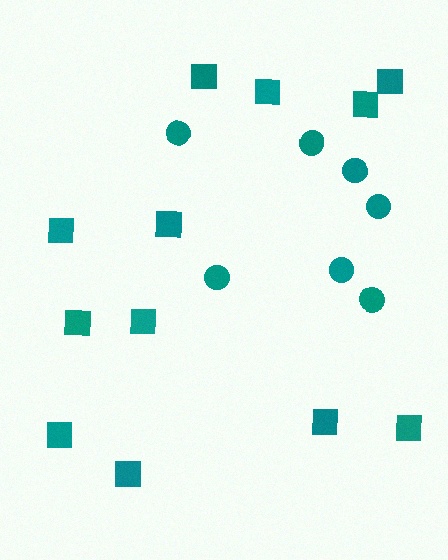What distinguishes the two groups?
There are 2 groups: one group of circles (7) and one group of squares (12).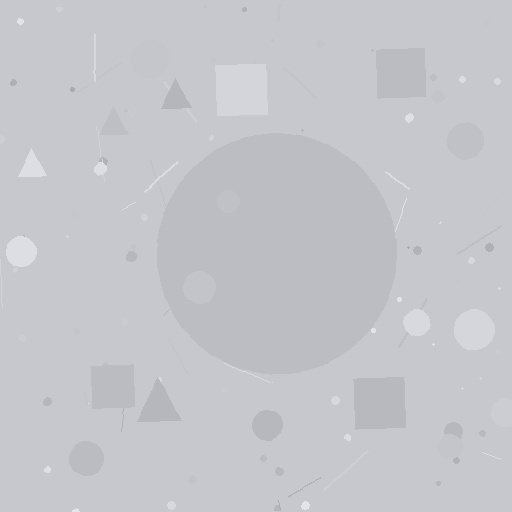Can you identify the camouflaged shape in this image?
The camouflaged shape is a circle.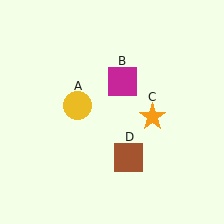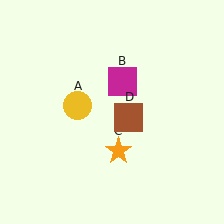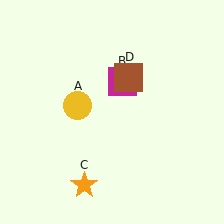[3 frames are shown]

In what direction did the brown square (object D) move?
The brown square (object D) moved up.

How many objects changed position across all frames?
2 objects changed position: orange star (object C), brown square (object D).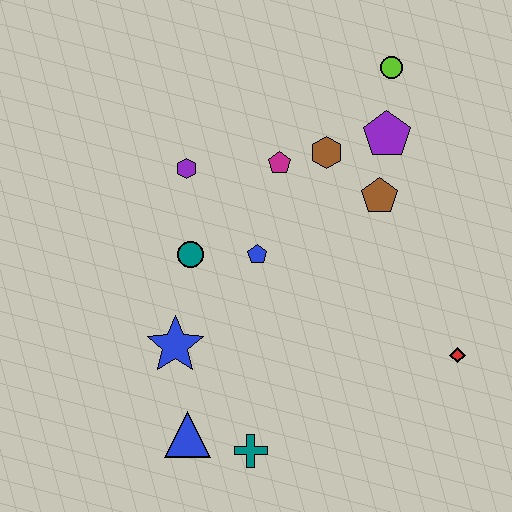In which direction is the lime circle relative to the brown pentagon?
The lime circle is above the brown pentagon.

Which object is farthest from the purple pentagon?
The blue triangle is farthest from the purple pentagon.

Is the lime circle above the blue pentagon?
Yes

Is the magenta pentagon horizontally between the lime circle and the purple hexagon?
Yes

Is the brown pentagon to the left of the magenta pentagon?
No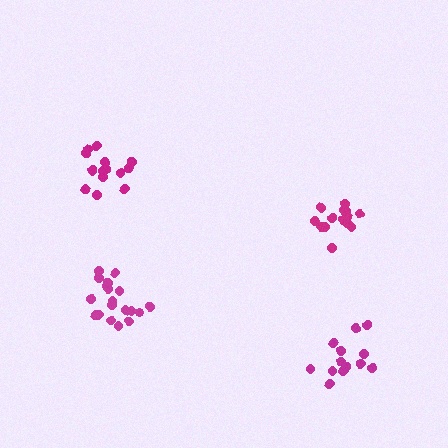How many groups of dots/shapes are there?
There are 4 groups.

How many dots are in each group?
Group 1: 19 dots, Group 2: 14 dots, Group 3: 14 dots, Group 4: 16 dots (63 total).